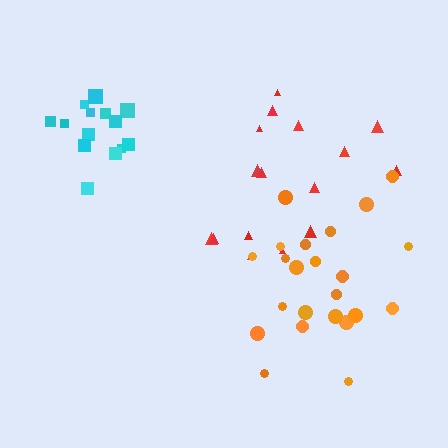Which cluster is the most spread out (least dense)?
Red.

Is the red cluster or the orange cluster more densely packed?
Orange.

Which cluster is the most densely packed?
Cyan.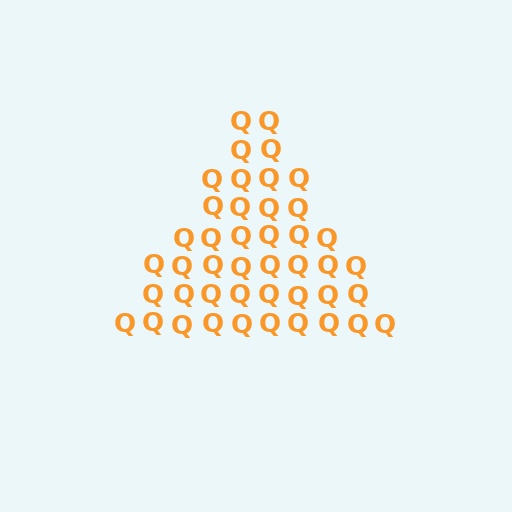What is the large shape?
The large shape is a triangle.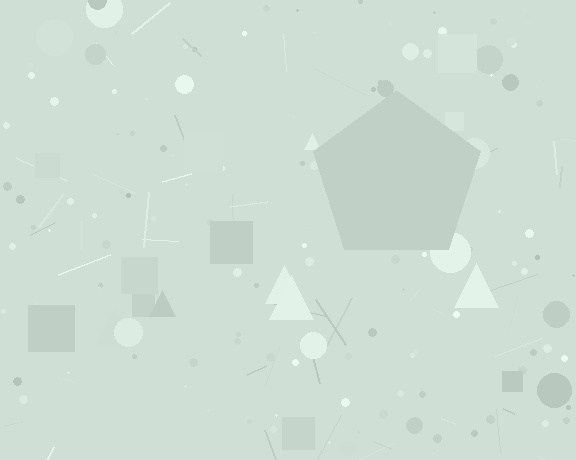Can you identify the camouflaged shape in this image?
The camouflaged shape is a pentagon.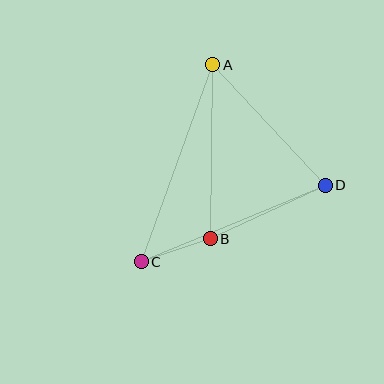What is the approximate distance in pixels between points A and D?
The distance between A and D is approximately 165 pixels.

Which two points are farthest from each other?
Points A and C are farthest from each other.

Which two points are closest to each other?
Points B and C are closest to each other.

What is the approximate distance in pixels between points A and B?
The distance between A and B is approximately 174 pixels.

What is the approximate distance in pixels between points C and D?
The distance between C and D is approximately 199 pixels.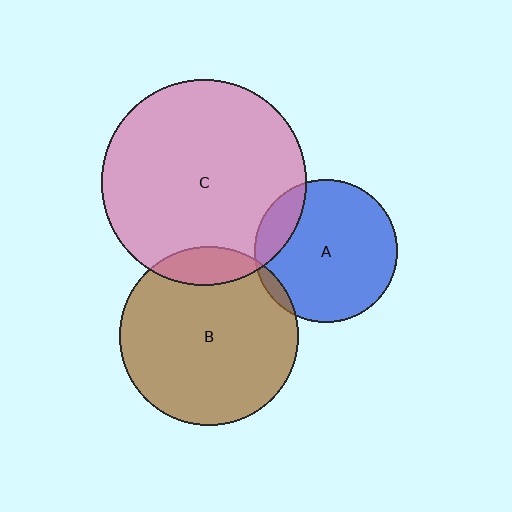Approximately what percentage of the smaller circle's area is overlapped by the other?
Approximately 15%.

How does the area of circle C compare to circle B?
Approximately 1.3 times.